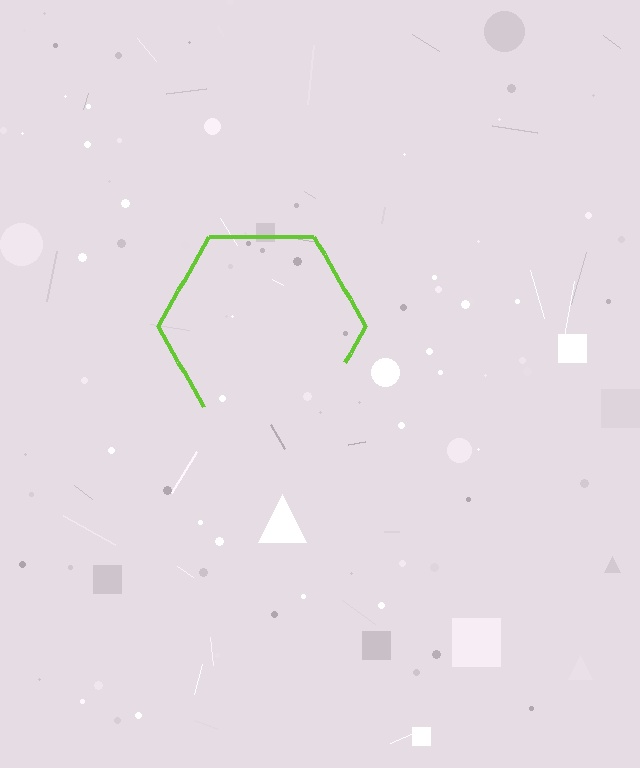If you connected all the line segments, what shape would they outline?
They would outline a hexagon.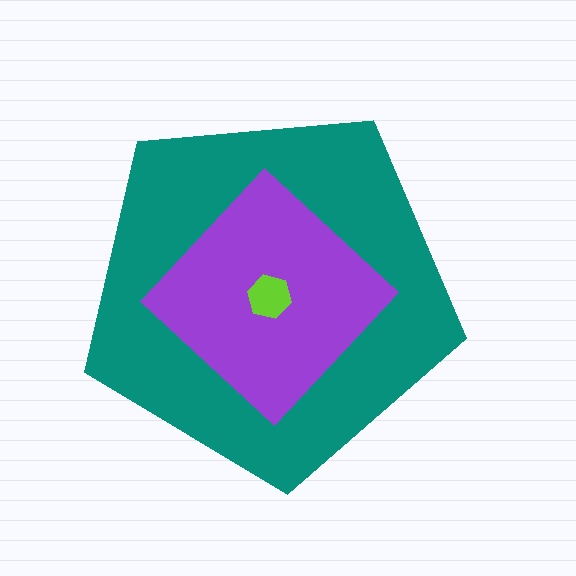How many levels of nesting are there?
3.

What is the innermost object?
The lime hexagon.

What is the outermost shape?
The teal pentagon.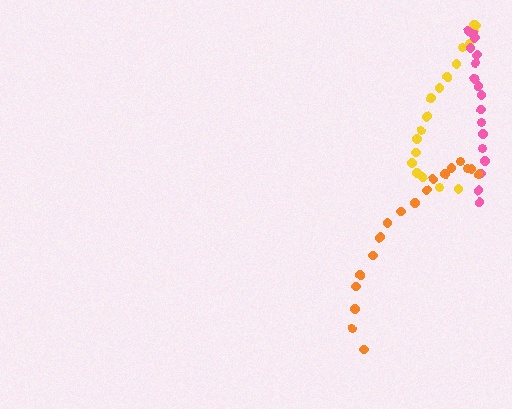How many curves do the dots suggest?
There are 3 distinct paths.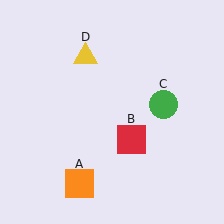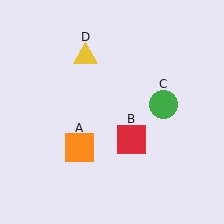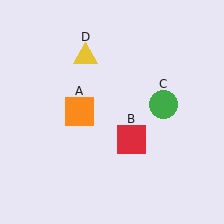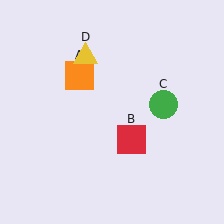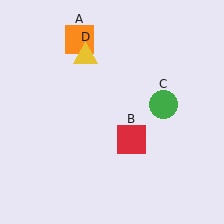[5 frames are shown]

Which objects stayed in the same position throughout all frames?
Red square (object B) and green circle (object C) and yellow triangle (object D) remained stationary.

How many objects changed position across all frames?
1 object changed position: orange square (object A).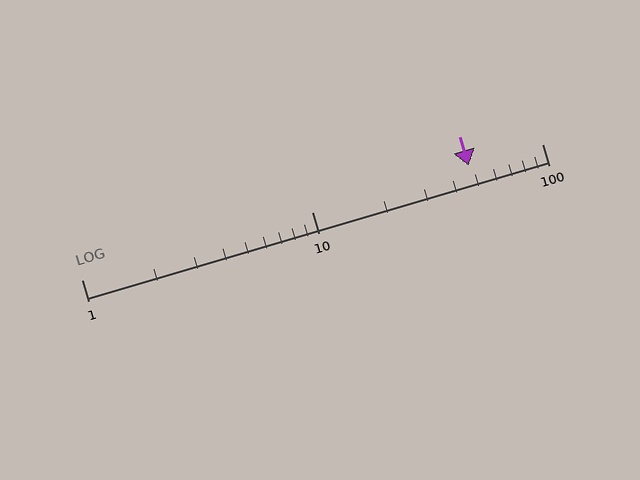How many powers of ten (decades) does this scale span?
The scale spans 2 decades, from 1 to 100.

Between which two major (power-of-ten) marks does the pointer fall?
The pointer is between 10 and 100.